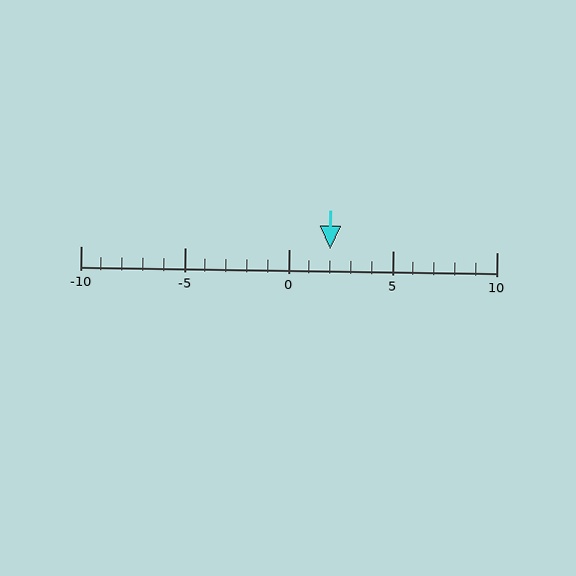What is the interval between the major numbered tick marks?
The major tick marks are spaced 5 units apart.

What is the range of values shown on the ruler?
The ruler shows values from -10 to 10.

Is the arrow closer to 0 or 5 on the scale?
The arrow is closer to 0.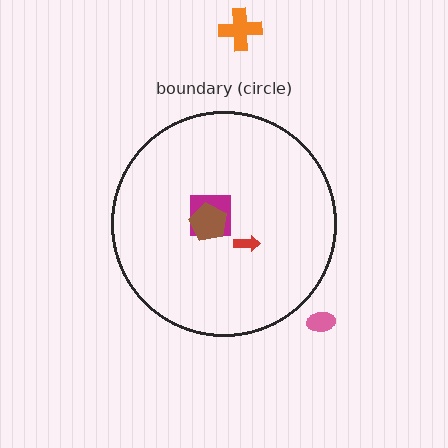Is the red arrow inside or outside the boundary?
Inside.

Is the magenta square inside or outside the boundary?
Inside.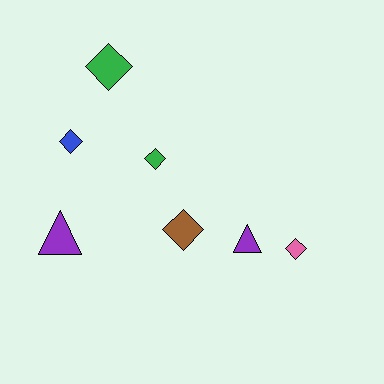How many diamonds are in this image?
There are 5 diamonds.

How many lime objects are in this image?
There are no lime objects.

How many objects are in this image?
There are 7 objects.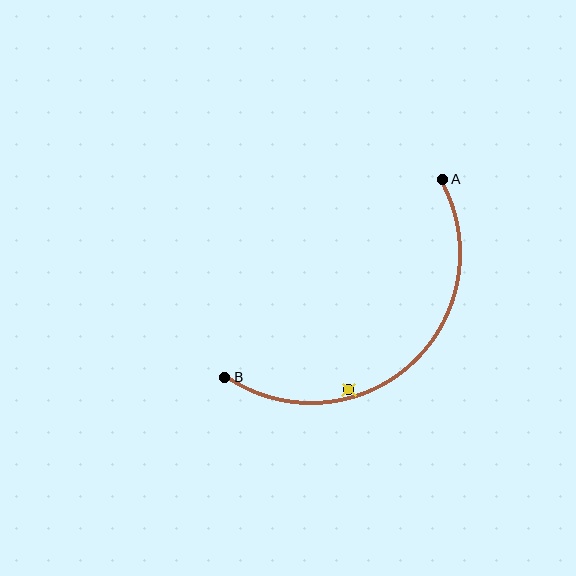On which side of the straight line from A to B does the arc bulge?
The arc bulges below and to the right of the straight line connecting A and B.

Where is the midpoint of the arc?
The arc midpoint is the point on the curve farthest from the straight line joining A and B. It sits below and to the right of that line.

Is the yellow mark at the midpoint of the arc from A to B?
No — the yellow mark does not lie on the arc at all. It sits slightly inside the curve.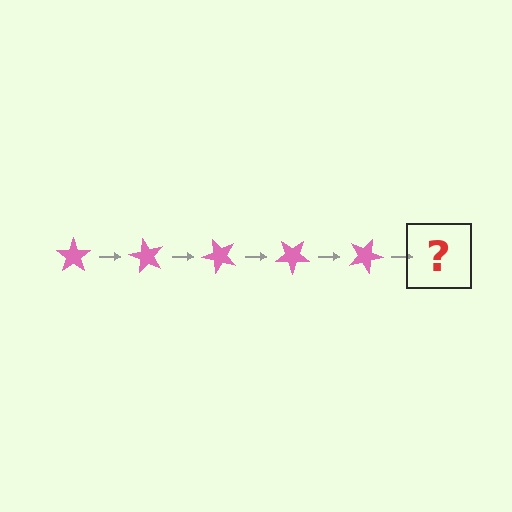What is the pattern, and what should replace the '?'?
The pattern is that the star rotates 60 degrees each step. The '?' should be a pink star rotated 300 degrees.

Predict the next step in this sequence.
The next step is a pink star rotated 300 degrees.